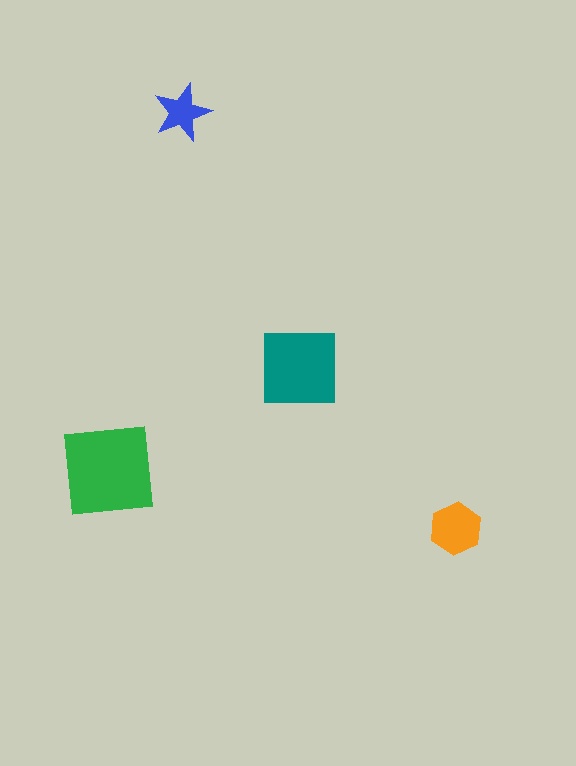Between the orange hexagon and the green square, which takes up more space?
The green square.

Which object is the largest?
The green square.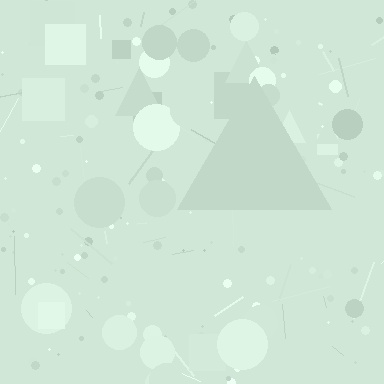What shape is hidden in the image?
A triangle is hidden in the image.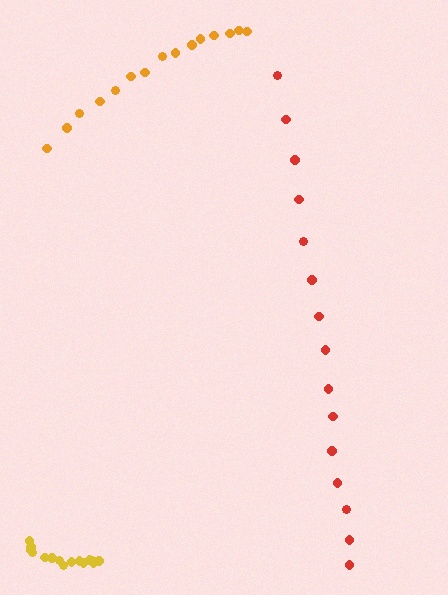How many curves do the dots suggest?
There are 3 distinct paths.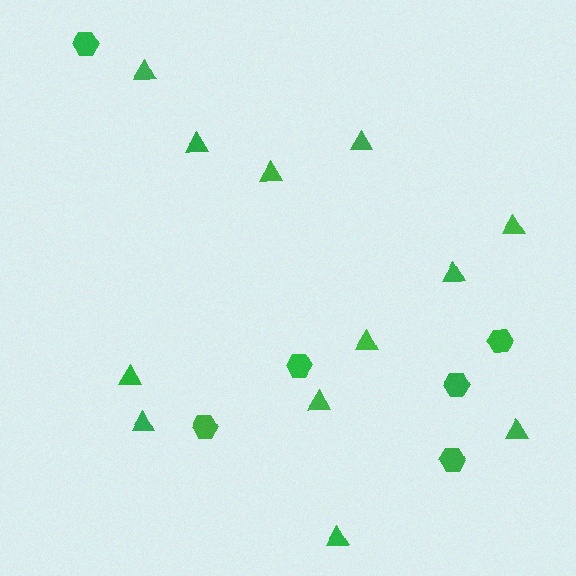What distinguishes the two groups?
There are 2 groups: one group of hexagons (6) and one group of triangles (12).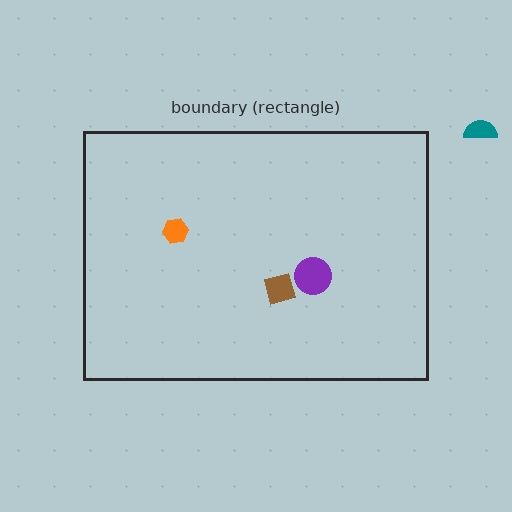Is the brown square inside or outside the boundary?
Inside.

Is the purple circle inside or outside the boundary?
Inside.